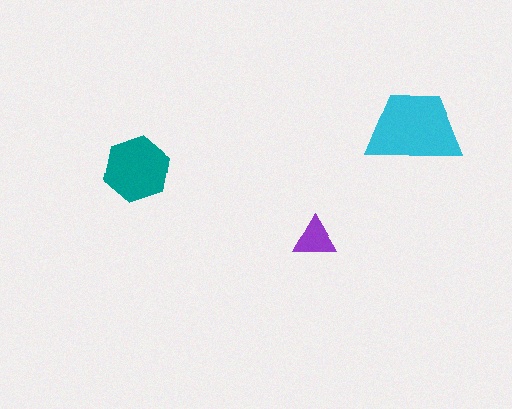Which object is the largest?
The cyan trapezoid.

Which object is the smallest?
The purple triangle.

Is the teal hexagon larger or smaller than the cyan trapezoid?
Smaller.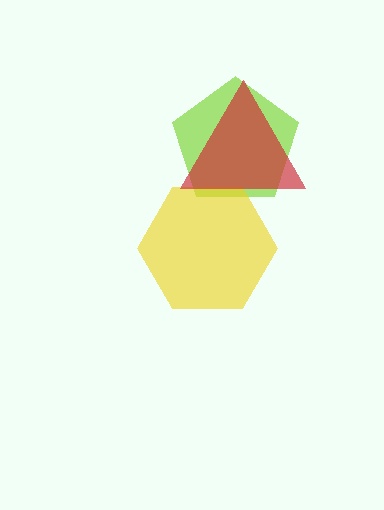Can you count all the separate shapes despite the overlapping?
Yes, there are 3 separate shapes.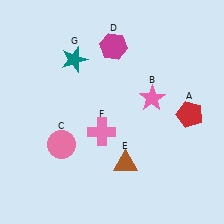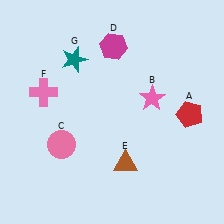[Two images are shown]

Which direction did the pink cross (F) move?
The pink cross (F) moved left.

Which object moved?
The pink cross (F) moved left.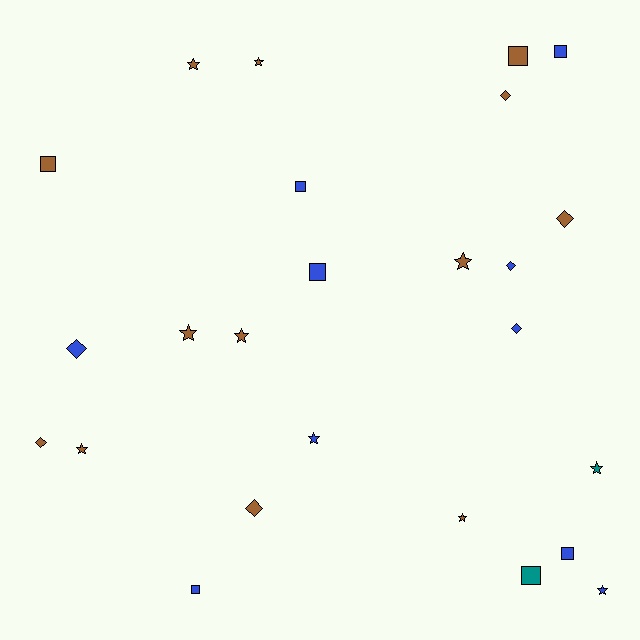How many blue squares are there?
There are 5 blue squares.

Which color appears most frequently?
Brown, with 13 objects.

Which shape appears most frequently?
Star, with 10 objects.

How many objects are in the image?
There are 25 objects.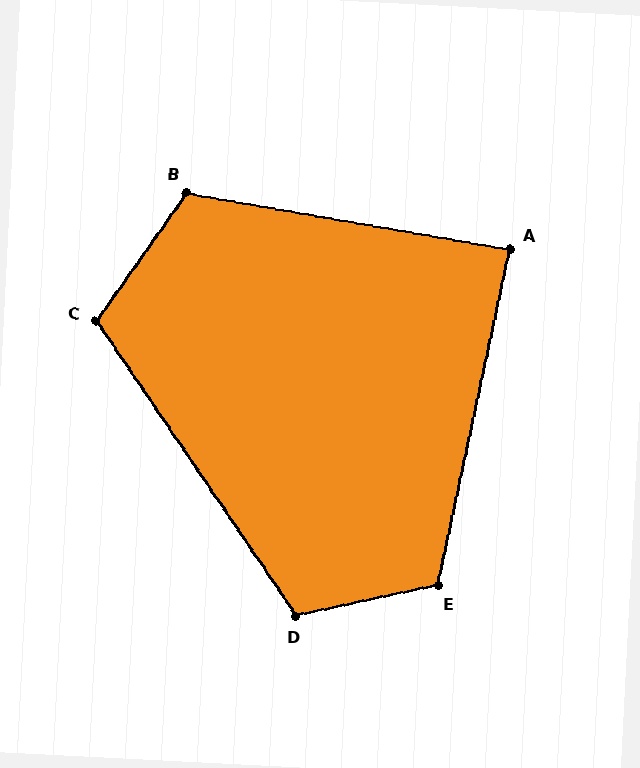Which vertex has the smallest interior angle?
A, at approximately 88 degrees.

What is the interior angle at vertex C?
Approximately 111 degrees (obtuse).